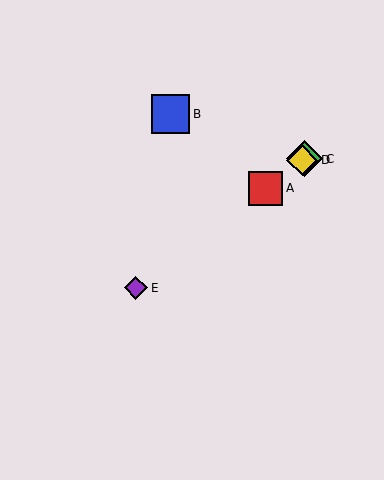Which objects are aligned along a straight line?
Objects A, C, D, E are aligned along a straight line.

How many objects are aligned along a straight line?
4 objects (A, C, D, E) are aligned along a straight line.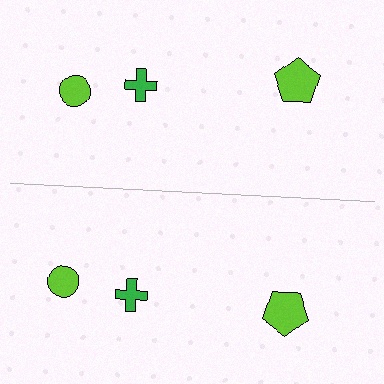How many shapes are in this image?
There are 6 shapes in this image.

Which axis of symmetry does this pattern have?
The pattern has a horizontal axis of symmetry running through the center of the image.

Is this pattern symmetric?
Yes, this pattern has bilateral (reflection) symmetry.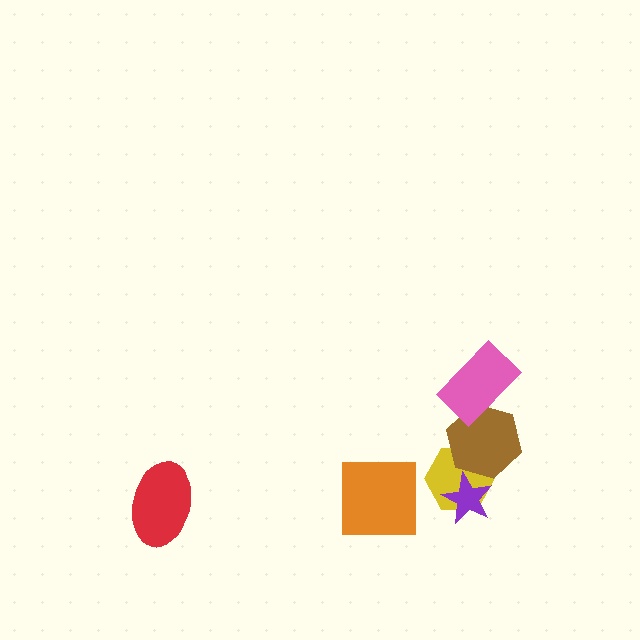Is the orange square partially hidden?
No, no other shape covers it.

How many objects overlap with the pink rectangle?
1 object overlaps with the pink rectangle.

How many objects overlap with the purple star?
1 object overlaps with the purple star.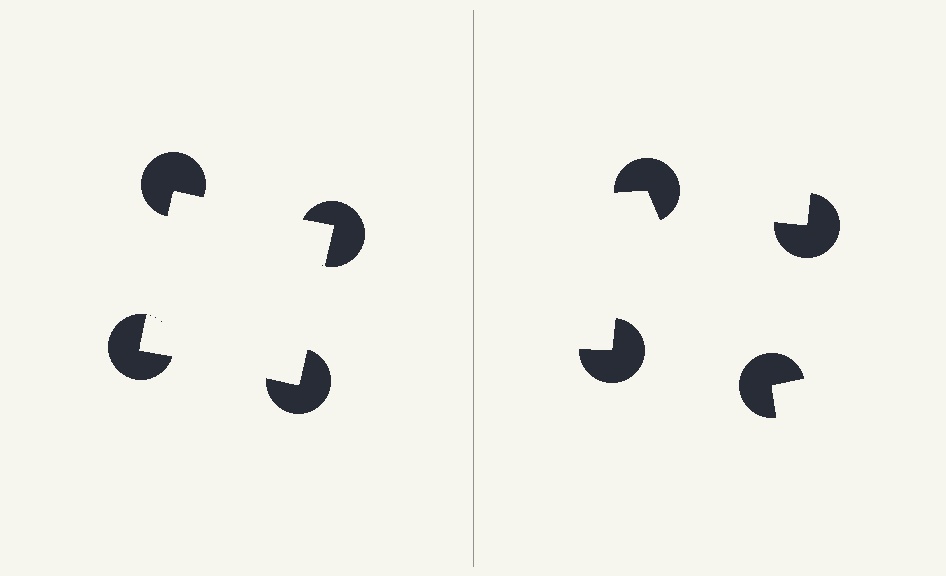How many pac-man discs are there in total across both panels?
8 — 4 on each side.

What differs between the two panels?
The pac-man discs are positioned identically on both sides; only the wedge orientations differ. On the left they align to a square; on the right they are misaligned.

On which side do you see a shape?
An illusory square appears on the left side. On the right side the wedge cuts are rotated, so no coherent shape forms.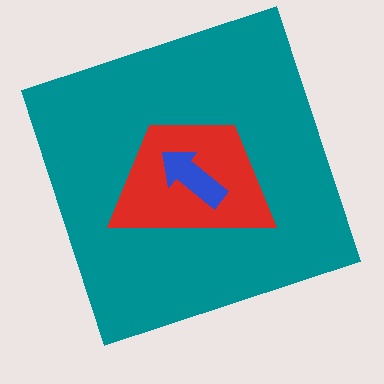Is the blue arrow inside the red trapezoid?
Yes.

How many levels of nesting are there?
3.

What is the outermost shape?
The teal square.